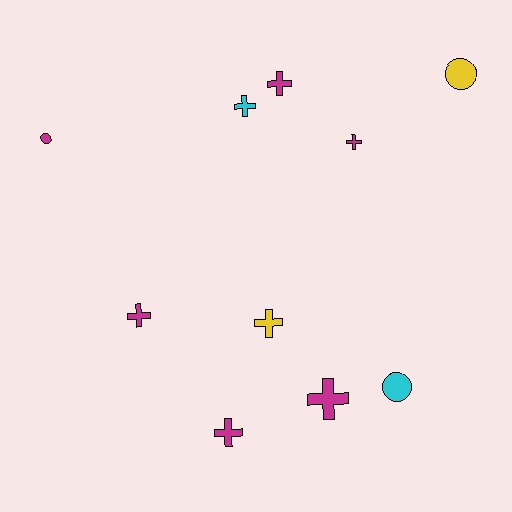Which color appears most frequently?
Magenta, with 6 objects.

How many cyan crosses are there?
There is 1 cyan cross.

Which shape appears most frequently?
Cross, with 7 objects.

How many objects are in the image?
There are 10 objects.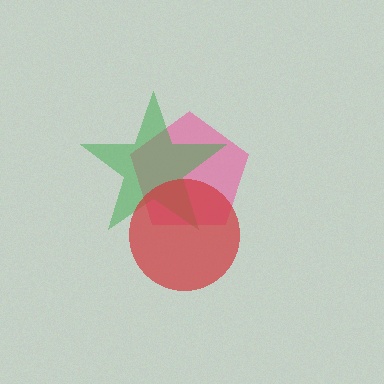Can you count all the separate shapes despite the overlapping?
Yes, there are 3 separate shapes.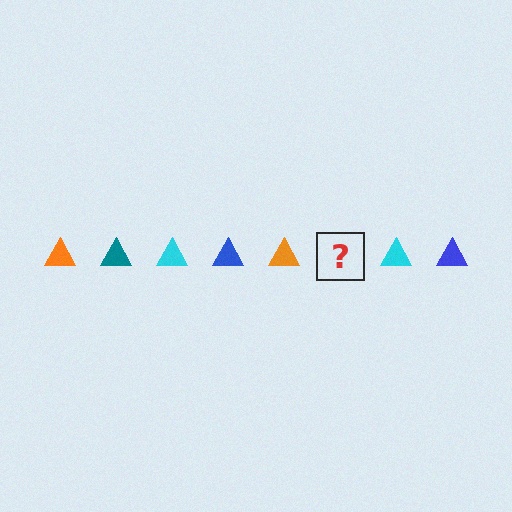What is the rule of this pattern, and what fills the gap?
The rule is that the pattern cycles through orange, teal, cyan, blue triangles. The gap should be filled with a teal triangle.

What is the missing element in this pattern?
The missing element is a teal triangle.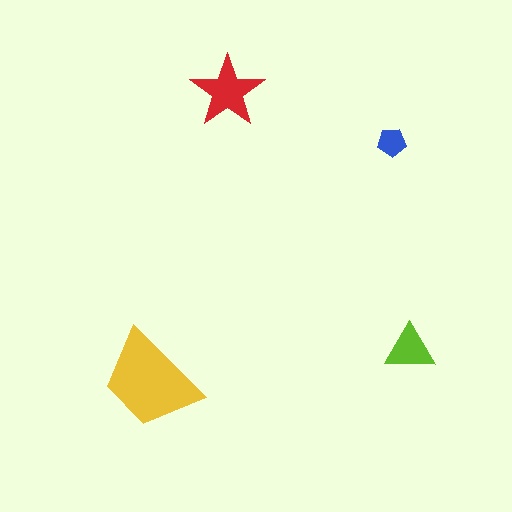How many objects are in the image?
There are 4 objects in the image.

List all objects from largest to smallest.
The yellow trapezoid, the red star, the lime triangle, the blue pentagon.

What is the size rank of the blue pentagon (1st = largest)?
4th.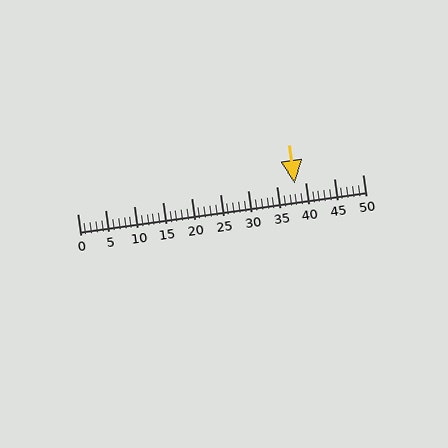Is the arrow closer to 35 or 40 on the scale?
The arrow is closer to 40.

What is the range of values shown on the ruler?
The ruler shows values from 0 to 50.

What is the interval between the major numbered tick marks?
The major tick marks are spaced 5 units apart.